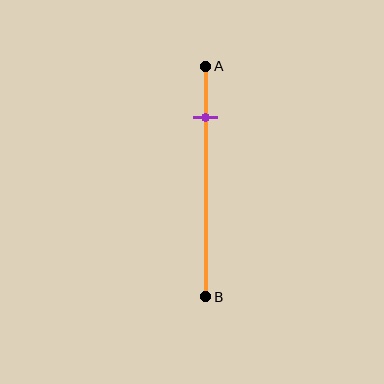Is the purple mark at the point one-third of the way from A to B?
No, the mark is at about 20% from A, not at the 33% one-third point.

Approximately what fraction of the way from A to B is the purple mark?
The purple mark is approximately 20% of the way from A to B.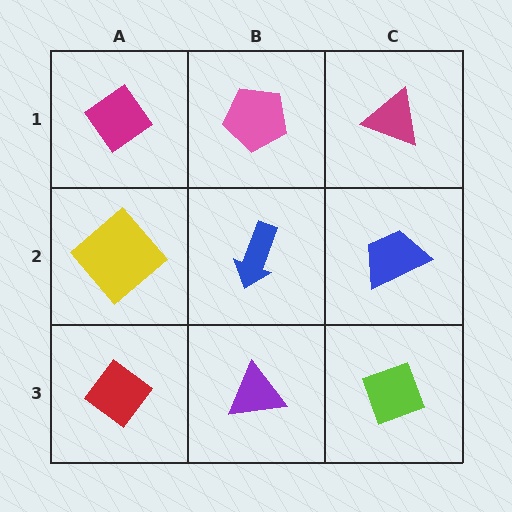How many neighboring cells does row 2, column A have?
3.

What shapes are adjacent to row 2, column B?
A pink pentagon (row 1, column B), a purple triangle (row 3, column B), a yellow diamond (row 2, column A), a blue trapezoid (row 2, column C).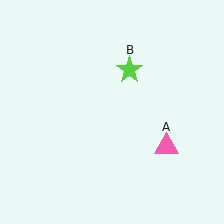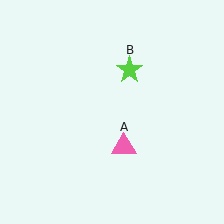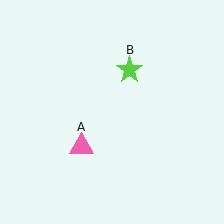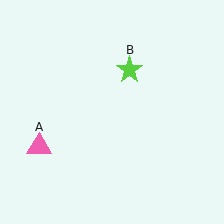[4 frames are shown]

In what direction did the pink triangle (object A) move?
The pink triangle (object A) moved left.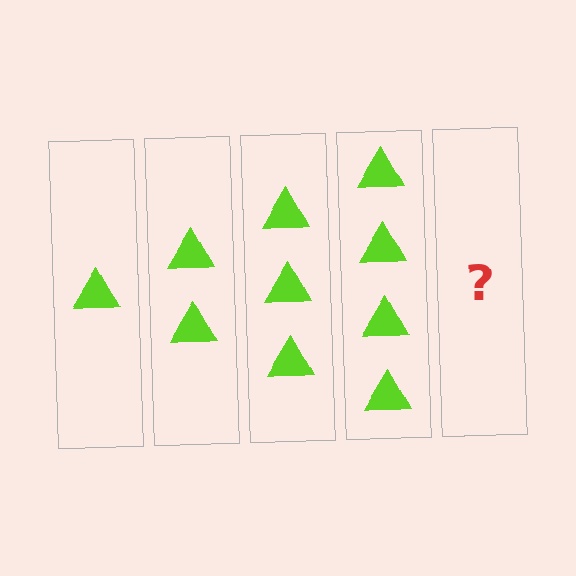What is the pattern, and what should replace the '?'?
The pattern is that each step adds one more triangle. The '?' should be 5 triangles.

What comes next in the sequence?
The next element should be 5 triangles.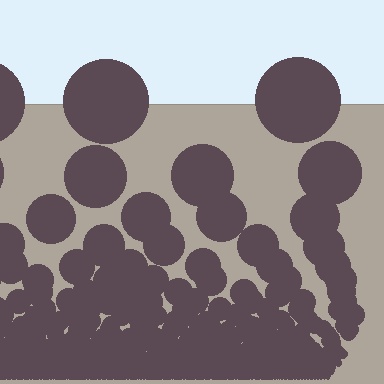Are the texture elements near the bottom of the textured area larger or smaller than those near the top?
Smaller. The gradient is inverted — elements near the bottom are smaller and denser.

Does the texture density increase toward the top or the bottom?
Density increases toward the bottom.